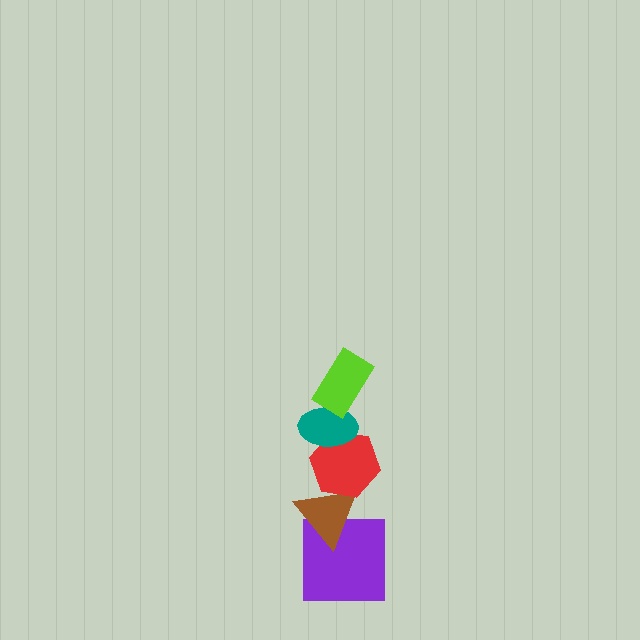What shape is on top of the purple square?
The brown triangle is on top of the purple square.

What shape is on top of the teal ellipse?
The lime rectangle is on top of the teal ellipse.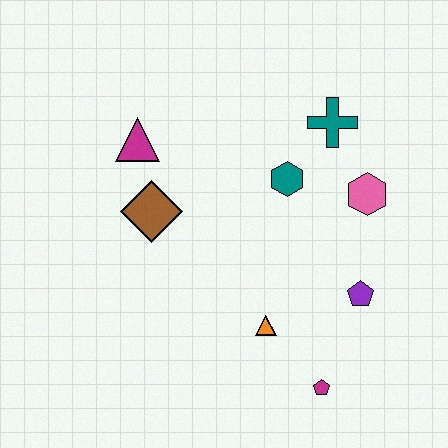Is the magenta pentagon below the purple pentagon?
Yes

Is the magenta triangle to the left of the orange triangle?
Yes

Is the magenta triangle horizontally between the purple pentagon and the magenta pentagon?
No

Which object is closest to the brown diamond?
The magenta triangle is closest to the brown diamond.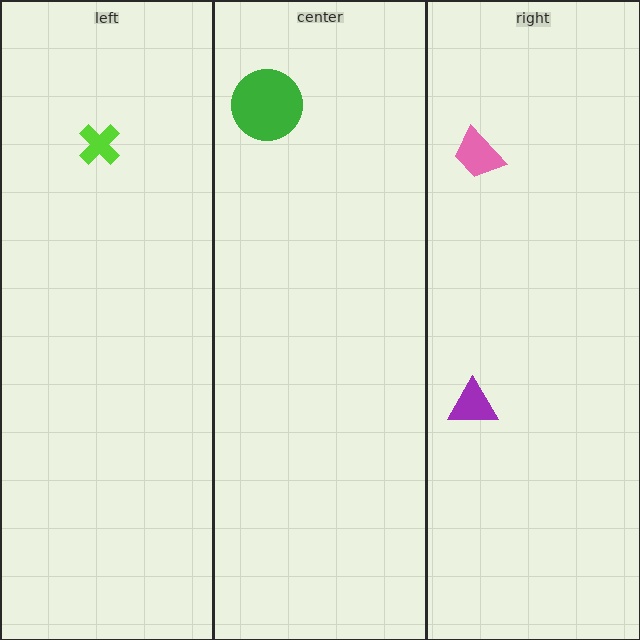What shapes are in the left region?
The lime cross.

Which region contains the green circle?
The center region.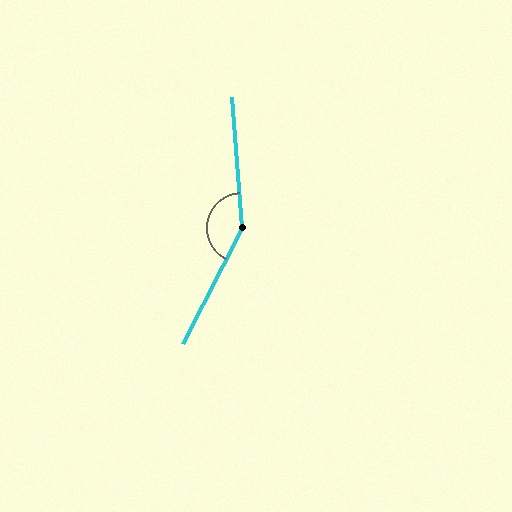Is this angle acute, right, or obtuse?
It is obtuse.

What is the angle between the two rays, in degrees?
Approximately 148 degrees.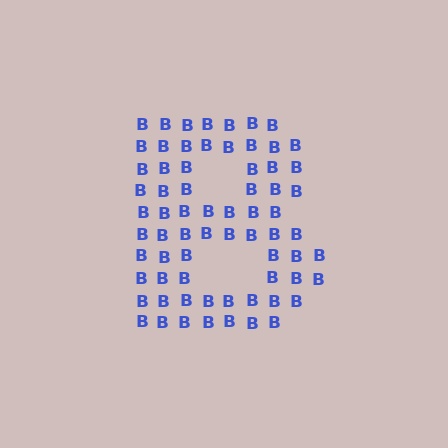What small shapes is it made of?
It is made of small letter B's.